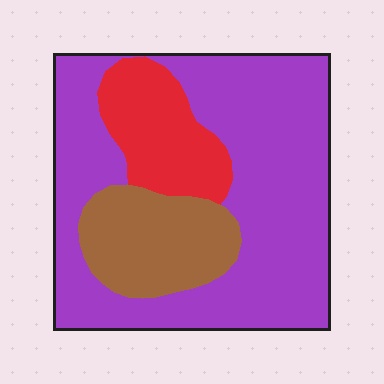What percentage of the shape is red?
Red takes up about one sixth (1/6) of the shape.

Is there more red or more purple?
Purple.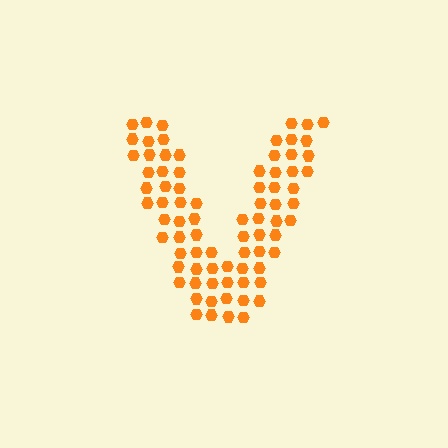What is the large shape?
The large shape is the letter V.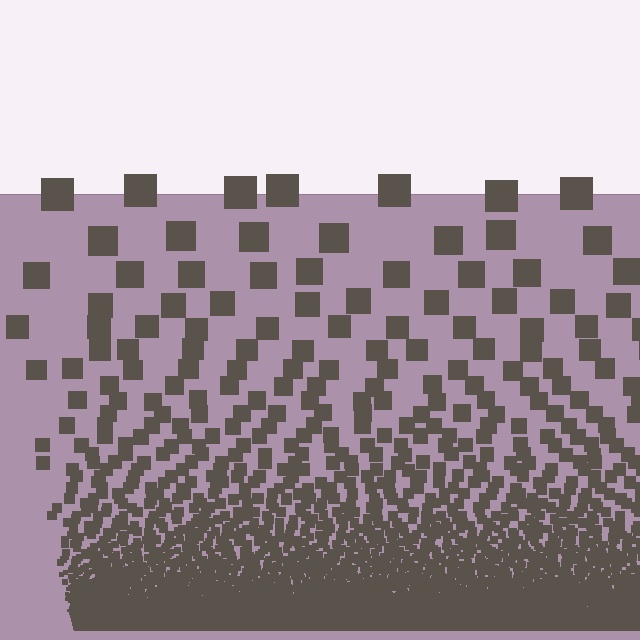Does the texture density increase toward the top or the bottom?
Density increases toward the bottom.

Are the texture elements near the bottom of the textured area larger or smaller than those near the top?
Smaller. The gradient is inverted — elements near the bottom are smaller and denser.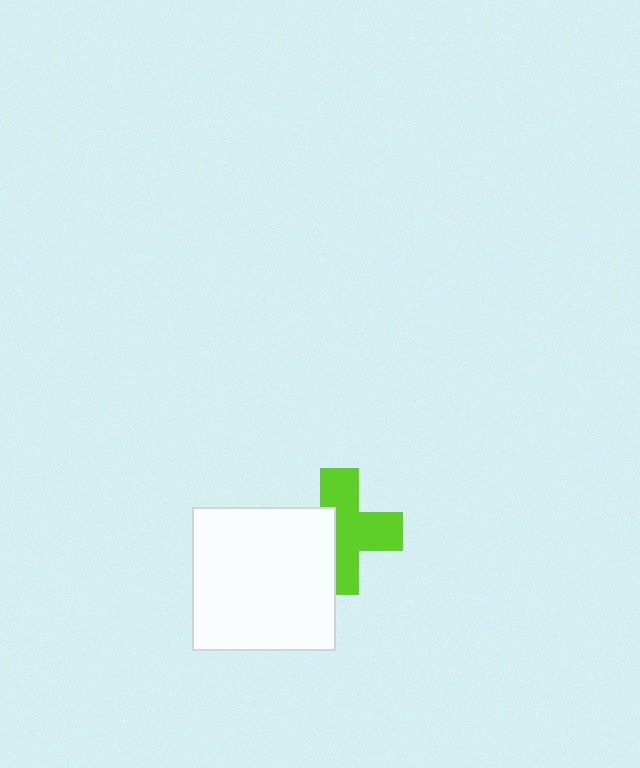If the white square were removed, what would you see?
You would see the complete lime cross.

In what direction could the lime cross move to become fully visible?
The lime cross could move right. That would shift it out from behind the white square entirely.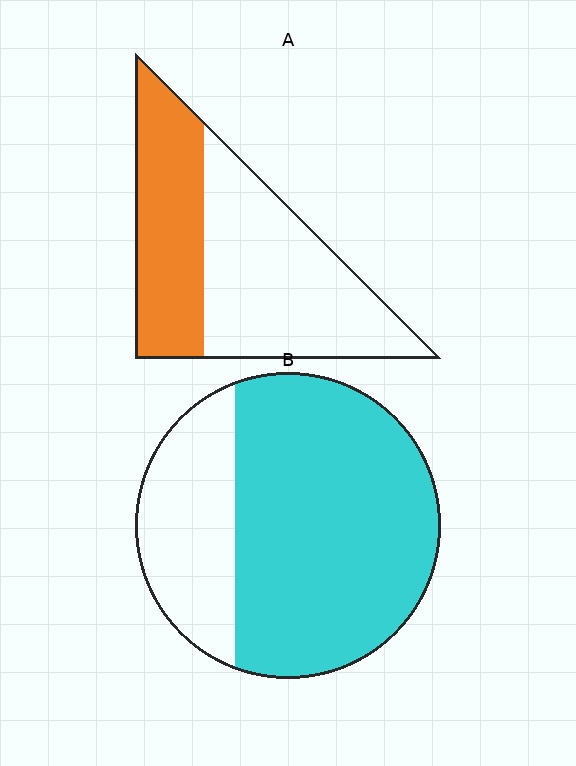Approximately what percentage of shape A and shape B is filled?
A is approximately 40% and B is approximately 70%.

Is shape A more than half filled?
No.